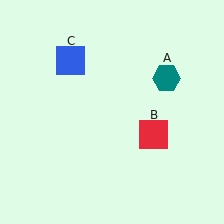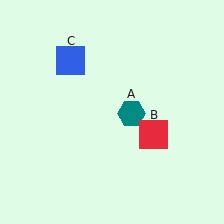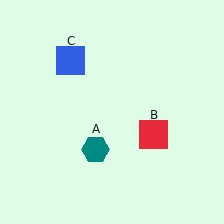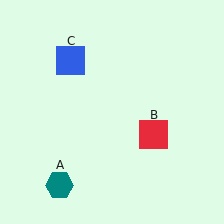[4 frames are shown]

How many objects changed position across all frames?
1 object changed position: teal hexagon (object A).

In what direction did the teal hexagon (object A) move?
The teal hexagon (object A) moved down and to the left.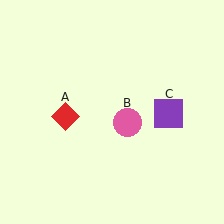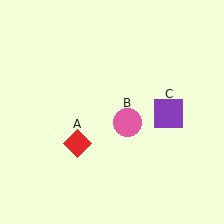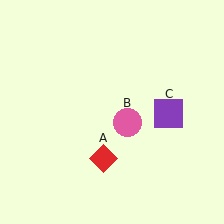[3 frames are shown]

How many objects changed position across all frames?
1 object changed position: red diamond (object A).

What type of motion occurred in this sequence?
The red diamond (object A) rotated counterclockwise around the center of the scene.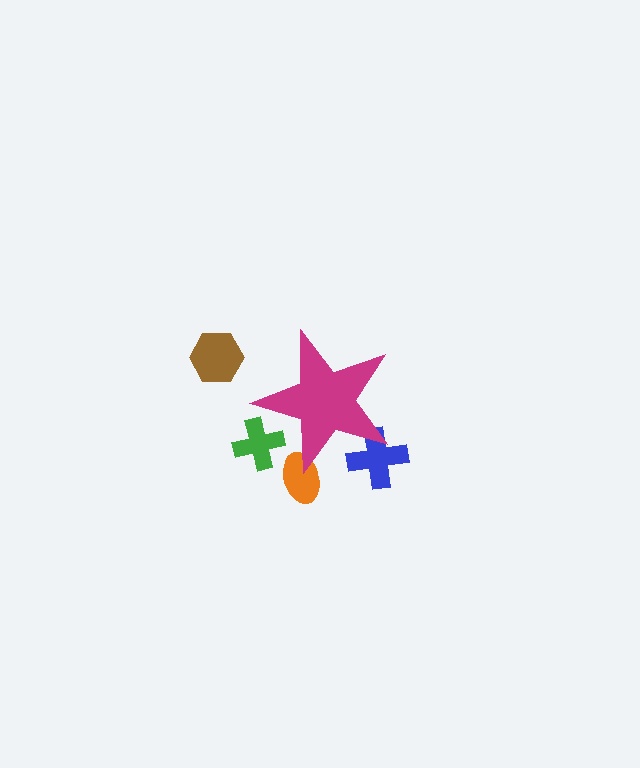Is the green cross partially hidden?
Yes, the green cross is partially hidden behind the magenta star.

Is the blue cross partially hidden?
Yes, the blue cross is partially hidden behind the magenta star.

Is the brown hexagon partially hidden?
No, the brown hexagon is fully visible.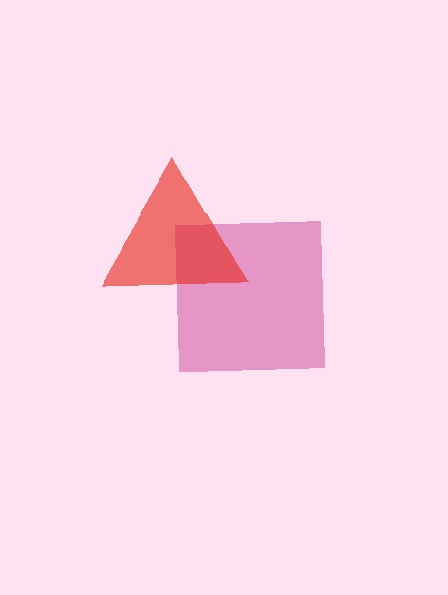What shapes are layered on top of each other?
The layered shapes are: a magenta square, a red triangle.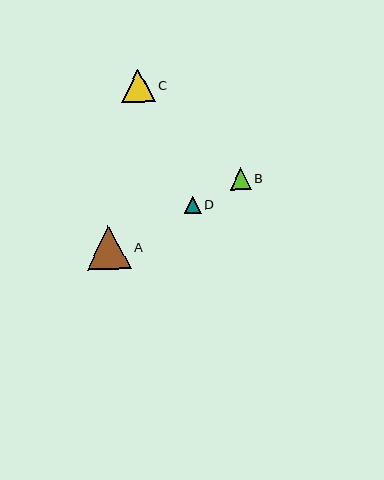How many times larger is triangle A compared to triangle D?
Triangle A is approximately 2.6 times the size of triangle D.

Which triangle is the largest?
Triangle A is the largest with a size of approximately 44 pixels.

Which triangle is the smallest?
Triangle D is the smallest with a size of approximately 17 pixels.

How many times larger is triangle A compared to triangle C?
Triangle A is approximately 1.3 times the size of triangle C.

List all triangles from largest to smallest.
From largest to smallest: A, C, B, D.